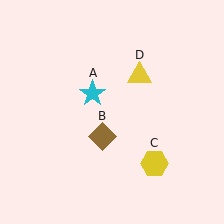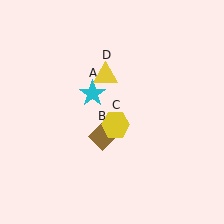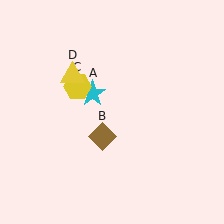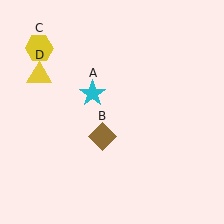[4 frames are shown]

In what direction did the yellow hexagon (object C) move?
The yellow hexagon (object C) moved up and to the left.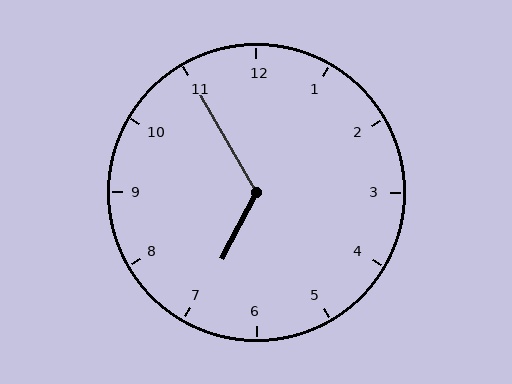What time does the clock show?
6:55.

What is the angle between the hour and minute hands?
Approximately 122 degrees.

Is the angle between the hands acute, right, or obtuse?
It is obtuse.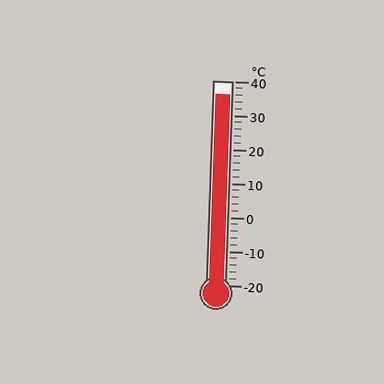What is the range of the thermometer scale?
The thermometer scale ranges from -20°C to 40°C.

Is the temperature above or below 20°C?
The temperature is above 20°C.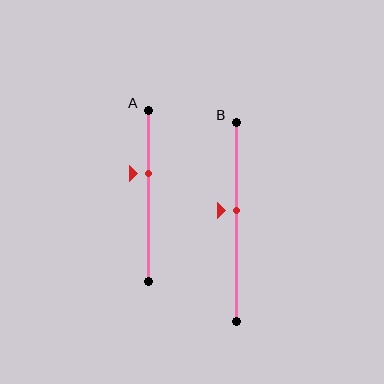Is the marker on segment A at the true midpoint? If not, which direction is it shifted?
No, the marker on segment A is shifted upward by about 13% of the segment length.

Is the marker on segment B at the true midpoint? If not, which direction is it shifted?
No, the marker on segment B is shifted upward by about 6% of the segment length.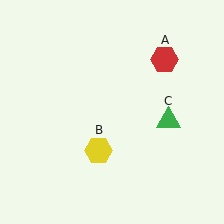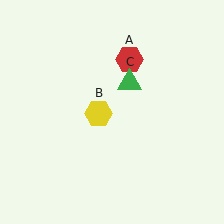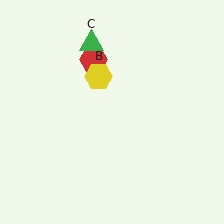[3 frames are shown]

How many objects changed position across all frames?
3 objects changed position: red hexagon (object A), yellow hexagon (object B), green triangle (object C).